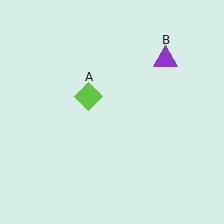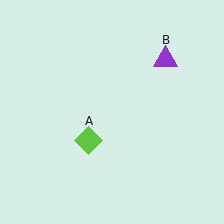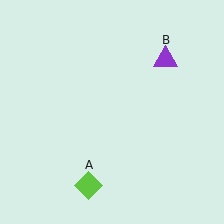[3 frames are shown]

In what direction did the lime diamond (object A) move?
The lime diamond (object A) moved down.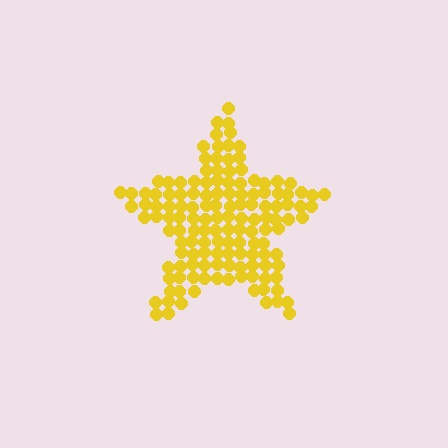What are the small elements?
The small elements are circles.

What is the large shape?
The large shape is a star.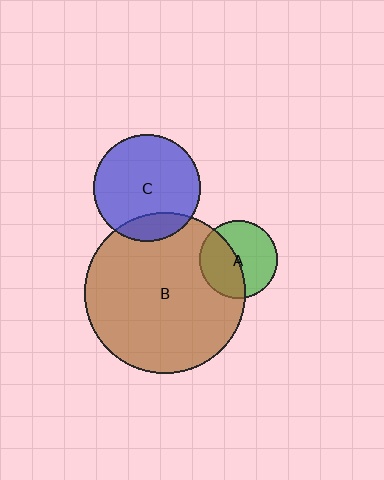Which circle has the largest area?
Circle B (brown).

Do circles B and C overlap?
Yes.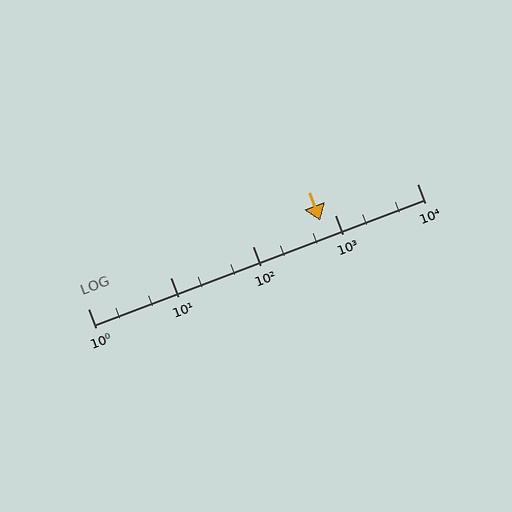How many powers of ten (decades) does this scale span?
The scale spans 4 decades, from 1 to 10000.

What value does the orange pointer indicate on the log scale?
The pointer indicates approximately 670.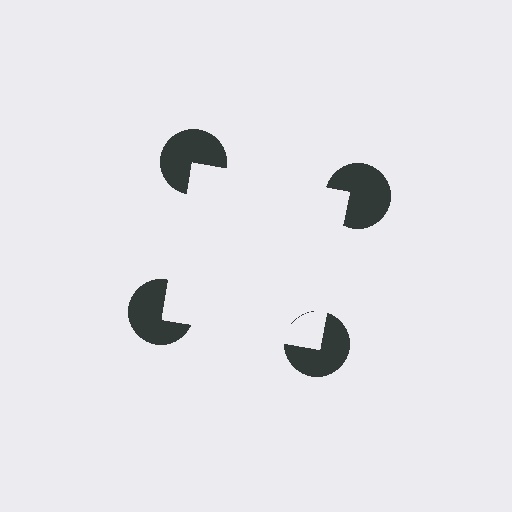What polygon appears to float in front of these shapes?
An illusory square — its edges are inferred from the aligned wedge cuts in the pac-man discs, not physically drawn.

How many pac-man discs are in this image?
There are 4 — one at each vertex of the illusory square.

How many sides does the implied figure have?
4 sides.